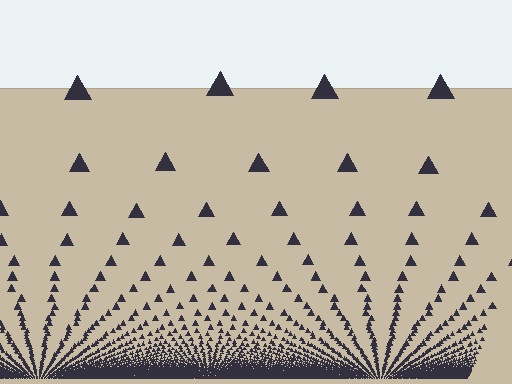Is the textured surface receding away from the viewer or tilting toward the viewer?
The surface appears to tilt toward the viewer. Texture elements get larger and sparser toward the top.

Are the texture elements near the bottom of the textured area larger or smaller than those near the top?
Smaller. The gradient is inverted — elements near the bottom are smaller and denser.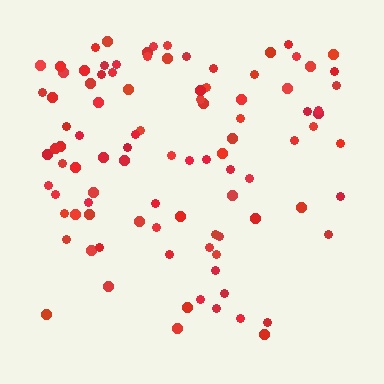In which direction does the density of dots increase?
From bottom to top, with the top side densest.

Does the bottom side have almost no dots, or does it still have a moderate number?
Still a moderate number, just noticeably fewer than the top.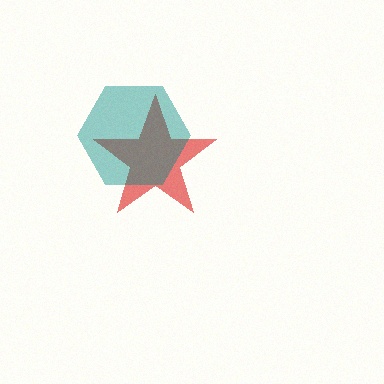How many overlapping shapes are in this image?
There are 2 overlapping shapes in the image.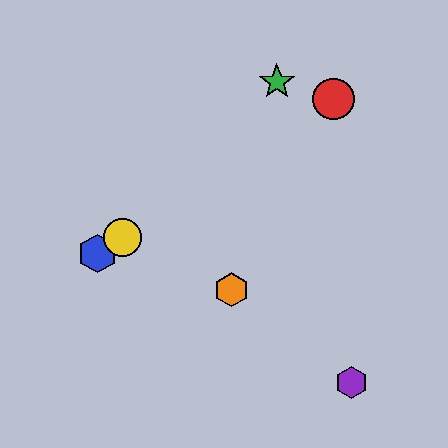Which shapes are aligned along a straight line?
The red circle, the blue hexagon, the yellow circle are aligned along a straight line.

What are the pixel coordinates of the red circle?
The red circle is at (334, 99).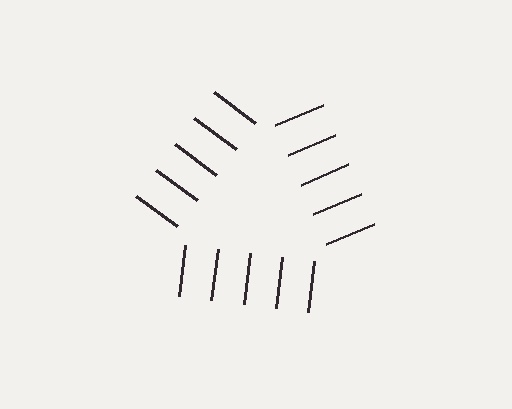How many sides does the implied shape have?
3 sides — the line-ends trace a triangle.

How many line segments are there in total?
15 — 5 along each of the 3 edges.